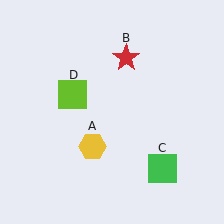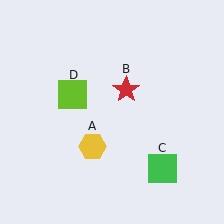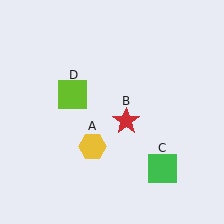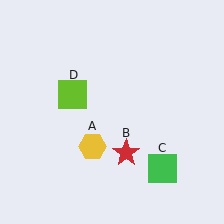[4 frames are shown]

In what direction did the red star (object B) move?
The red star (object B) moved down.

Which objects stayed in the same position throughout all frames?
Yellow hexagon (object A) and green square (object C) and lime square (object D) remained stationary.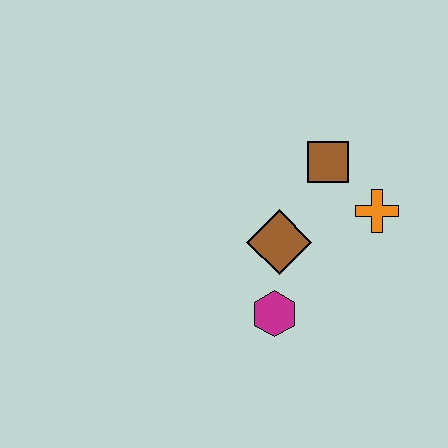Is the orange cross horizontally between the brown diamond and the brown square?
No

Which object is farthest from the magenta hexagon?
The brown square is farthest from the magenta hexagon.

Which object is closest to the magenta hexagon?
The brown diamond is closest to the magenta hexagon.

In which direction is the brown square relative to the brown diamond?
The brown square is above the brown diamond.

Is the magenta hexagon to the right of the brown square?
No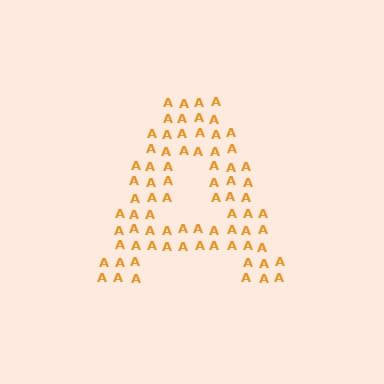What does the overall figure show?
The overall figure shows the letter A.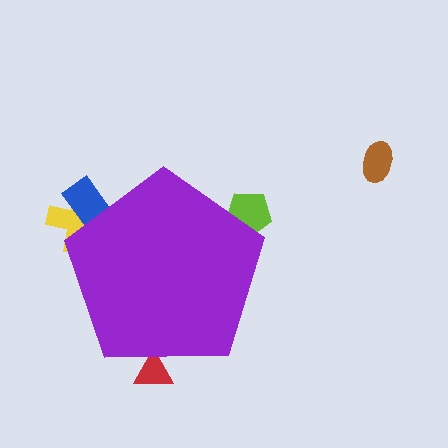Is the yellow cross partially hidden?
Yes, the yellow cross is partially hidden behind the purple pentagon.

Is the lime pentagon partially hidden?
Yes, the lime pentagon is partially hidden behind the purple pentagon.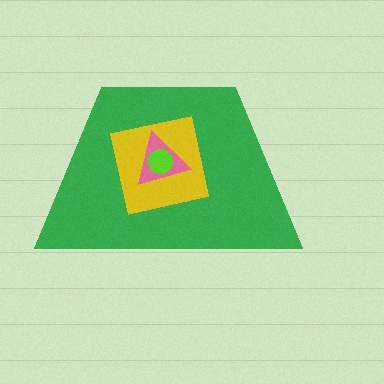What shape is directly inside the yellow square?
The pink triangle.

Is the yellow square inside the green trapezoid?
Yes.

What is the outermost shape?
The green trapezoid.